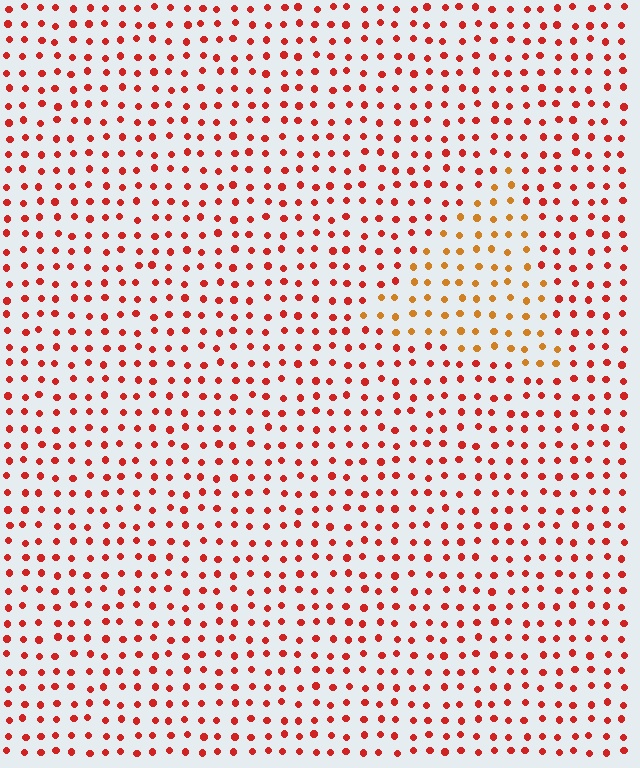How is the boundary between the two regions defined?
The boundary is defined purely by a slight shift in hue (about 32 degrees). Spacing, size, and orientation are identical on both sides.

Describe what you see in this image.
The image is filled with small red elements in a uniform arrangement. A triangle-shaped region is visible where the elements are tinted to a slightly different hue, forming a subtle color boundary.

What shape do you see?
I see a triangle.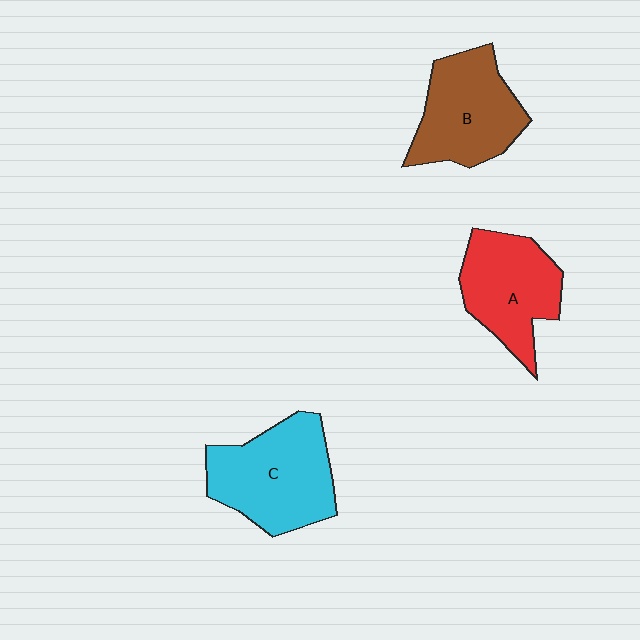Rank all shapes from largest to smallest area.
From largest to smallest: C (cyan), B (brown), A (red).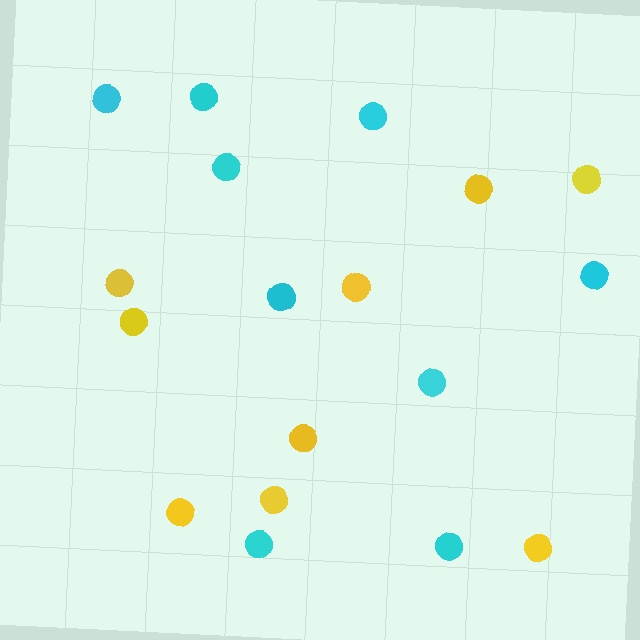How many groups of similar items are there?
There are 2 groups: one group of yellow circles (9) and one group of cyan circles (9).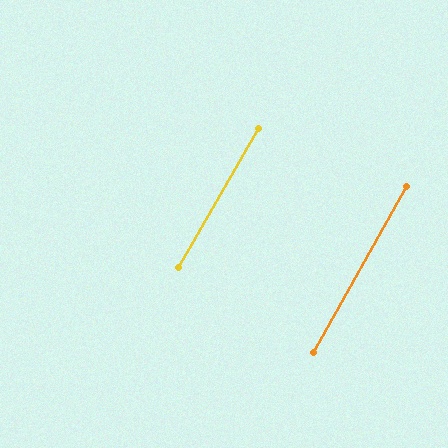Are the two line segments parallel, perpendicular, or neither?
Parallel — their directions differ by only 0.5°.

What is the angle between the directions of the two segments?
Approximately 0 degrees.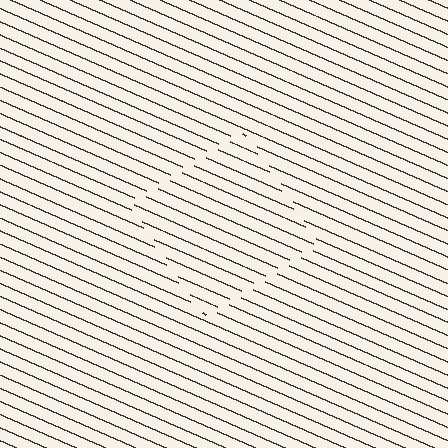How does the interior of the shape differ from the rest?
The interior of the shape contains the same grating, shifted by half a period — the contour is defined by the phase discontinuity where line-ends from the inner and outer gratings abut.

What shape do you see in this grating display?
An illusory square. The interior of the shape contains the same grating, shifted by half a period — the contour is defined by the phase discontinuity where line-ends from the inner and outer gratings abut.